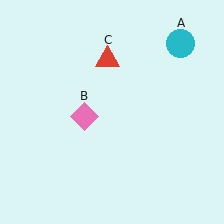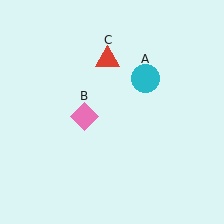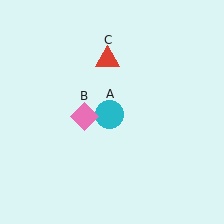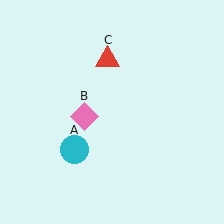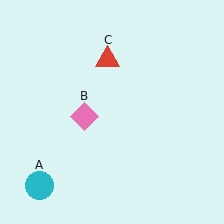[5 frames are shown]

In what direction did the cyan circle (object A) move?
The cyan circle (object A) moved down and to the left.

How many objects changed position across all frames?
1 object changed position: cyan circle (object A).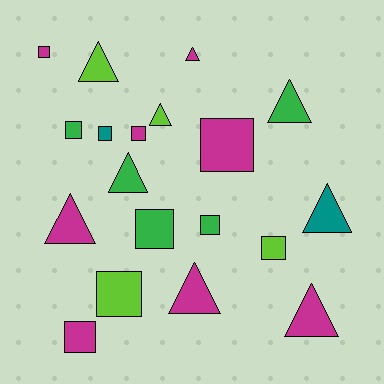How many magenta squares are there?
There are 4 magenta squares.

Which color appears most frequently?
Magenta, with 8 objects.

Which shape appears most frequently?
Square, with 10 objects.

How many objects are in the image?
There are 19 objects.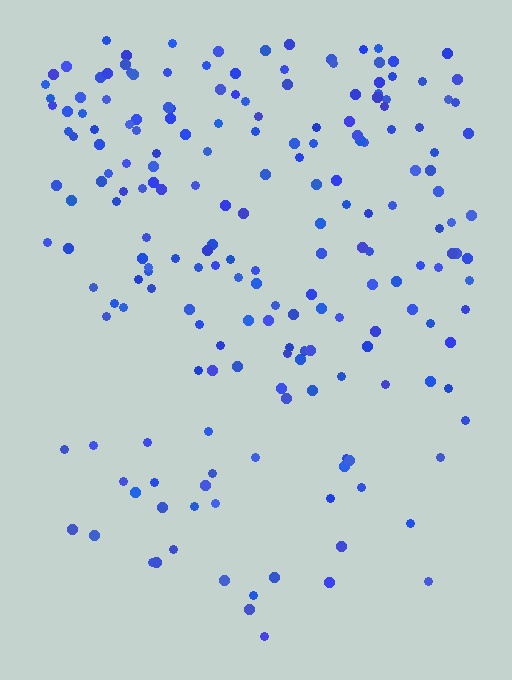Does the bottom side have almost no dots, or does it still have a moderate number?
Still a moderate number, just noticeably fewer than the top.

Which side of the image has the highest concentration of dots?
The top.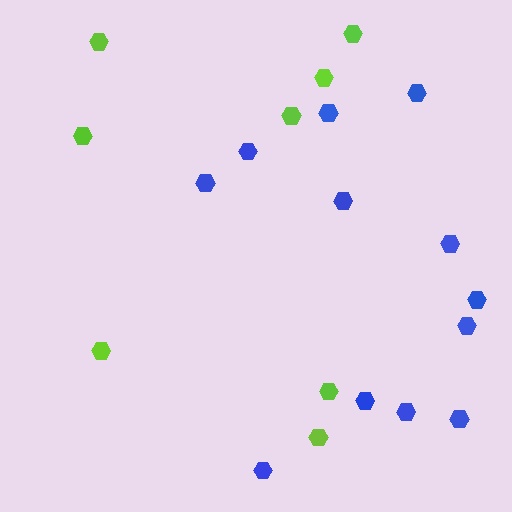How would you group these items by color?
There are 2 groups: one group of blue hexagons (12) and one group of lime hexagons (8).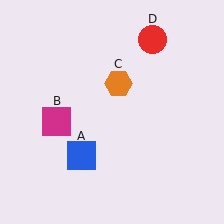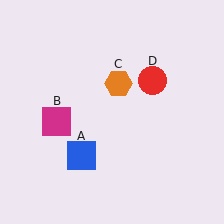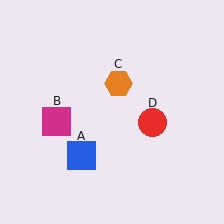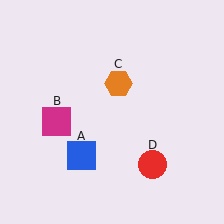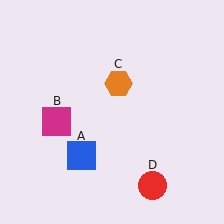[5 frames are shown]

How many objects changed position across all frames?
1 object changed position: red circle (object D).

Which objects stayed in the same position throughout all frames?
Blue square (object A) and magenta square (object B) and orange hexagon (object C) remained stationary.